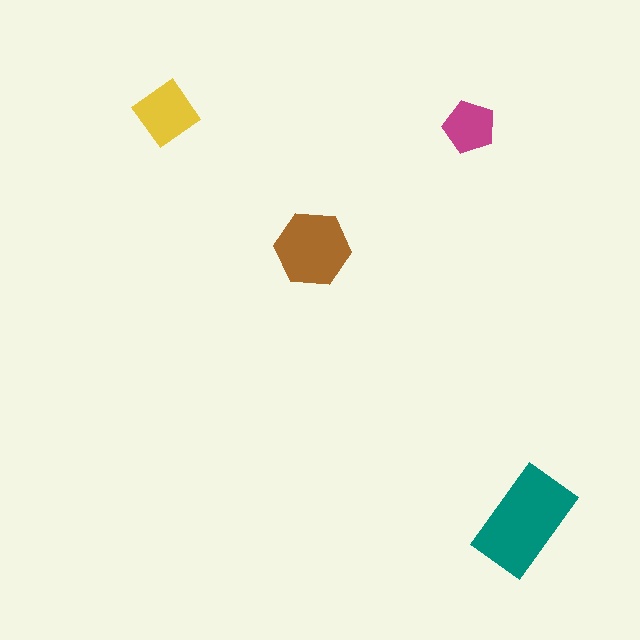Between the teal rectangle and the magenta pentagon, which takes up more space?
The teal rectangle.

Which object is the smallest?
The magenta pentagon.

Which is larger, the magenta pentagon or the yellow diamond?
The yellow diamond.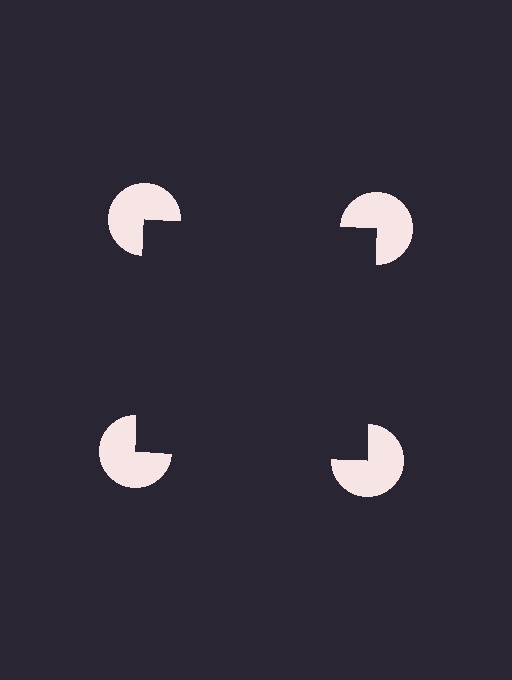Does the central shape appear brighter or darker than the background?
It typically appears slightly darker than the background, even though no actual brightness change is drawn.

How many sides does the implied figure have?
4 sides.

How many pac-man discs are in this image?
There are 4 — one at each vertex of the illusory square.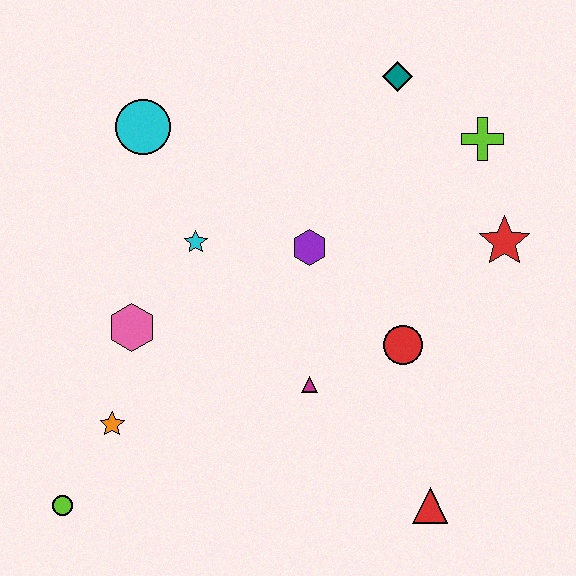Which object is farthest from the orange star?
The lime cross is farthest from the orange star.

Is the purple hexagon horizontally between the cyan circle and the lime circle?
No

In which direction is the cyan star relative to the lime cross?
The cyan star is to the left of the lime cross.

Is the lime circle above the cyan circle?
No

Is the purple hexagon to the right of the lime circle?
Yes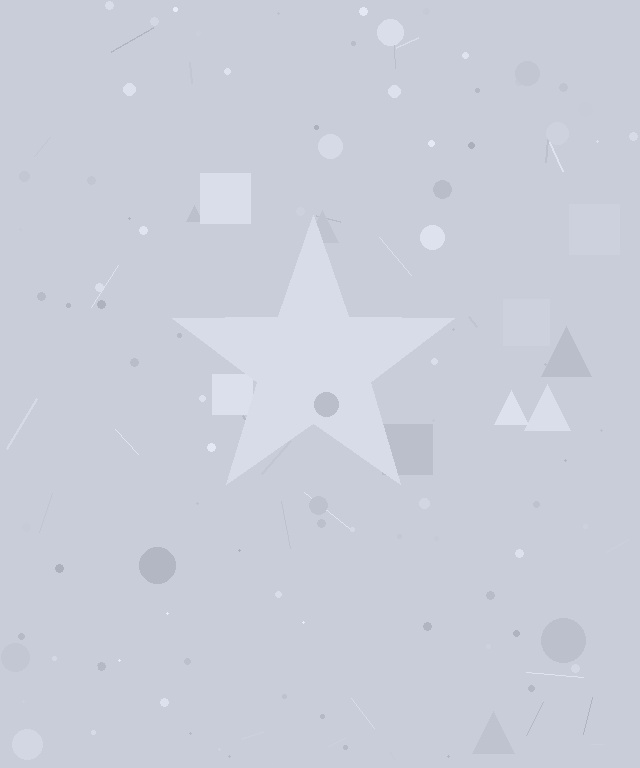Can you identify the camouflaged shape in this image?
The camouflaged shape is a star.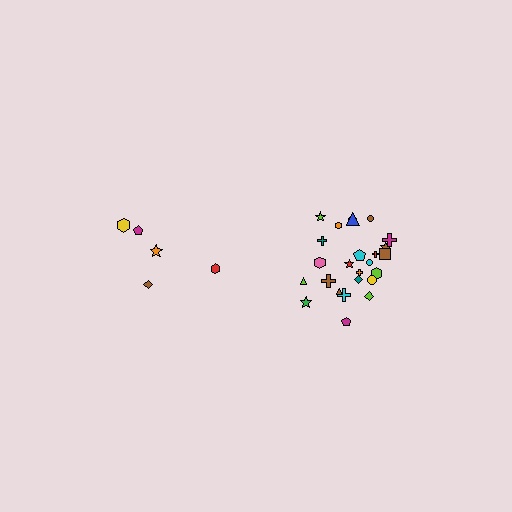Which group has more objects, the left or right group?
The right group.